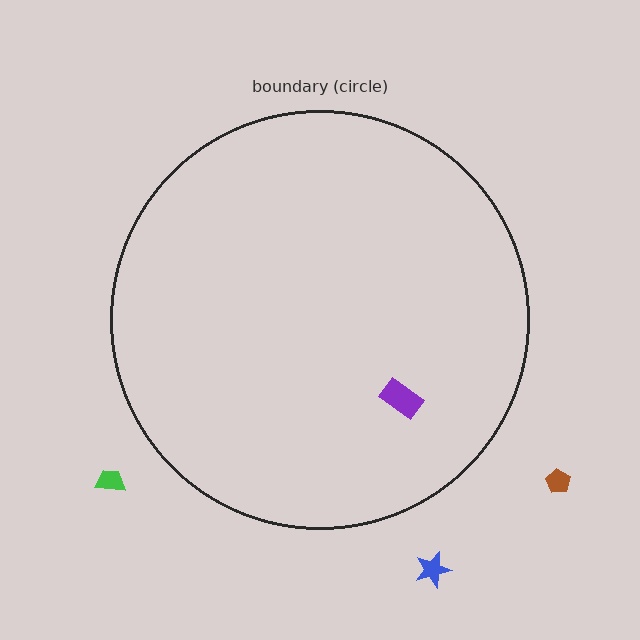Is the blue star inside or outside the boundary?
Outside.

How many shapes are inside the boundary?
1 inside, 3 outside.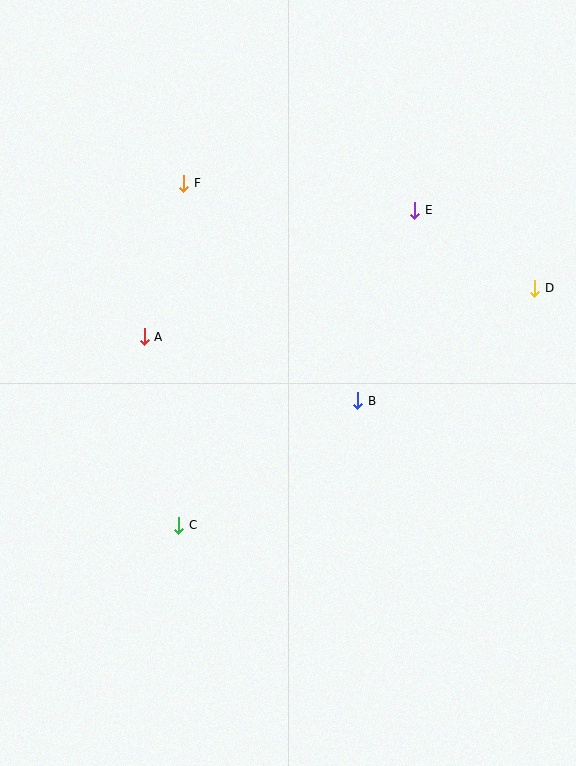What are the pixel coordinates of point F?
Point F is at (184, 183).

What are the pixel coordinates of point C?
Point C is at (179, 525).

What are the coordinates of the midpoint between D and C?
The midpoint between D and C is at (357, 407).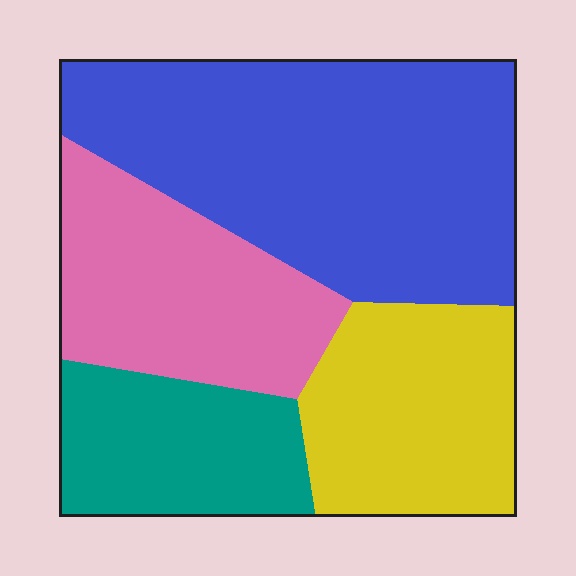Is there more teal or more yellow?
Yellow.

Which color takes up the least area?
Teal, at roughly 15%.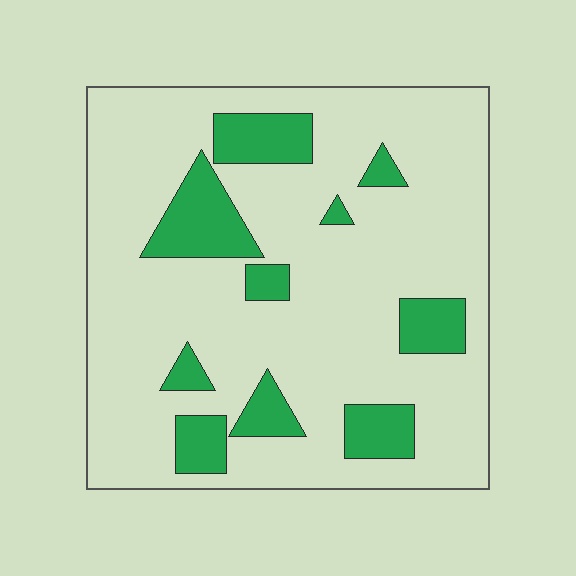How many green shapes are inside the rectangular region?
10.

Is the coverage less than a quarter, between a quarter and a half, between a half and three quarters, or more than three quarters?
Less than a quarter.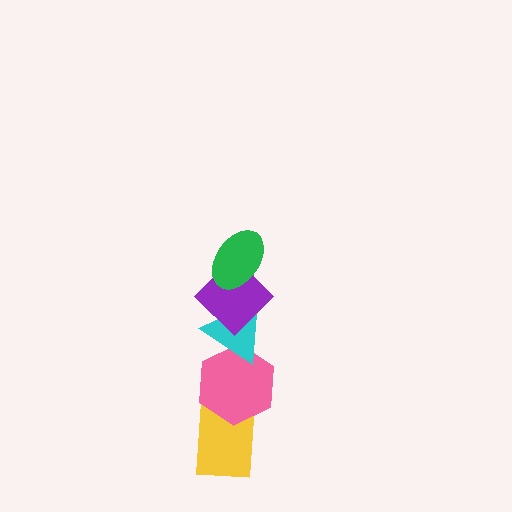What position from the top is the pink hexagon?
The pink hexagon is 4th from the top.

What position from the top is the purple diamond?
The purple diamond is 2nd from the top.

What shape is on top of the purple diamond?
The green ellipse is on top of the purple diamond.